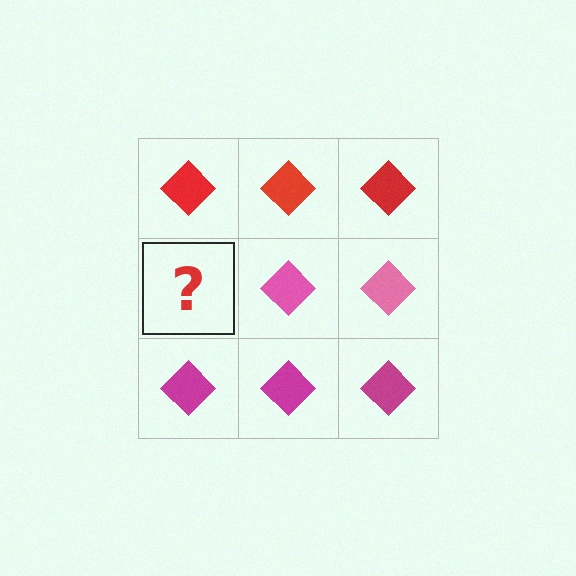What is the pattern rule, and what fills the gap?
The rule is that each row has a consistent color. The gap should be filled with a pink diamond.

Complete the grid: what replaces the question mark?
The question mark should be replaced with a pink diamond.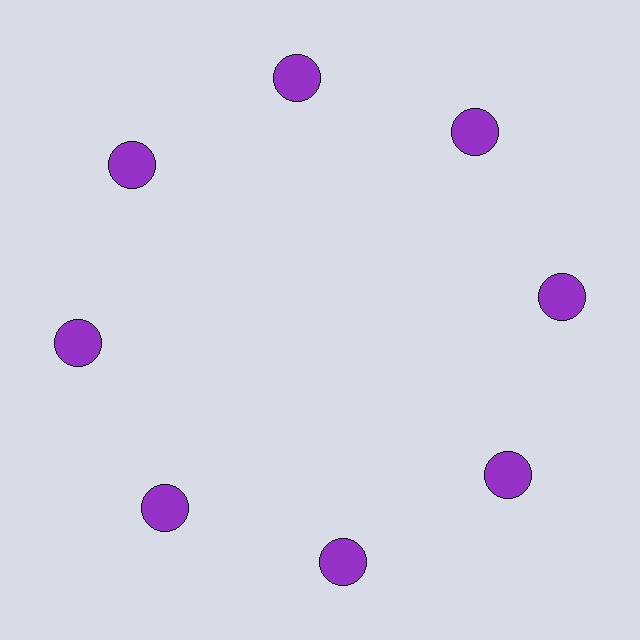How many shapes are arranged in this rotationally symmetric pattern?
There are 8 shapes, arranged in 8 groups of 1.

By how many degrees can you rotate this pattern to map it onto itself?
The pattern maps onto itself every 45 degrees of rotation.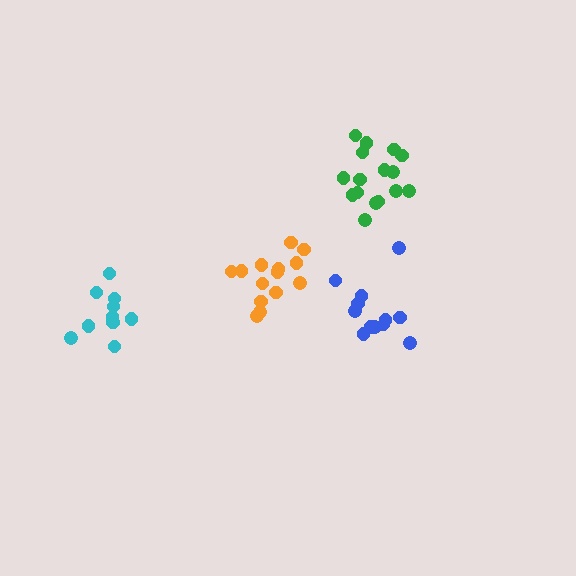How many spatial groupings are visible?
There are 4 spatial groupings.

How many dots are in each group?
Group 1: 14 dots, Group 2: 10 dots, Group 3: 12 dots, Group 4: 16 dots (52 total).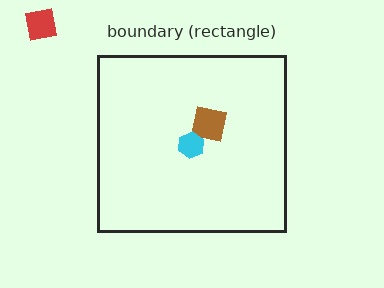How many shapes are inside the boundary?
2 inside, 1 outside.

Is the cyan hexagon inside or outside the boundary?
Inside.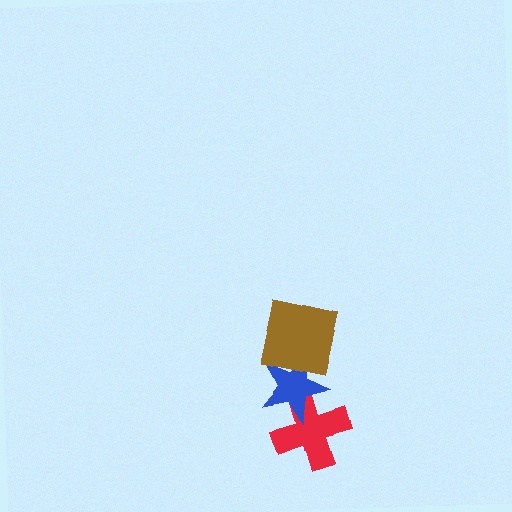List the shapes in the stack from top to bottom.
From top to bottom: the brown square, the blue star, the red cross.